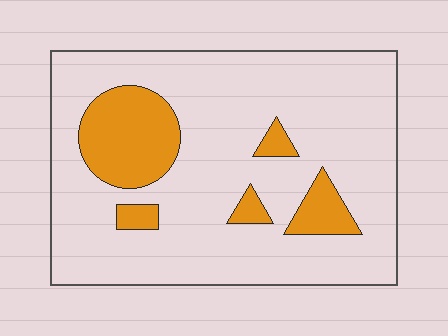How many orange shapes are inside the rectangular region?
5.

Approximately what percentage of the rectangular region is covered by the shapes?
Approximately 15%.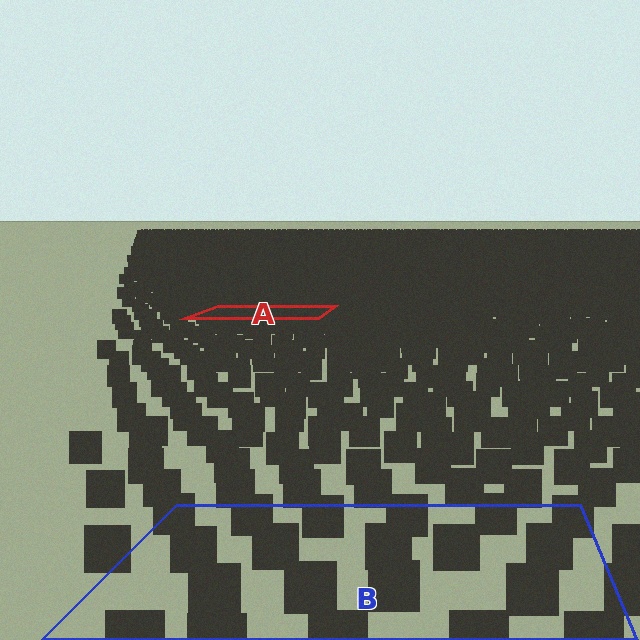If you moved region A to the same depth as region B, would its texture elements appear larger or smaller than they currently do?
They would appear larger. At a closer depth, the same texture elements are projected at a bigger on-screen size.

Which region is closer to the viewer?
Region B is closer. The texture elements there are larger and more spread out.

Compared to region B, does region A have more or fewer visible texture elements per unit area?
Region A has more texture elements per unit area — they are packed more densely because it is farther away.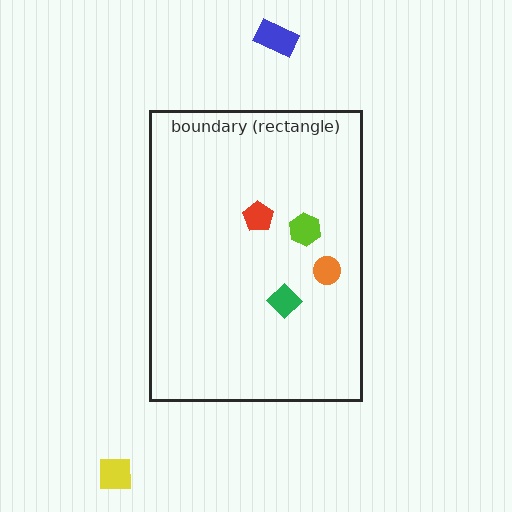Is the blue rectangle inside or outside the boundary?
Outside.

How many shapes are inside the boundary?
4 inside, 2 outside.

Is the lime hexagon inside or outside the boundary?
Inside.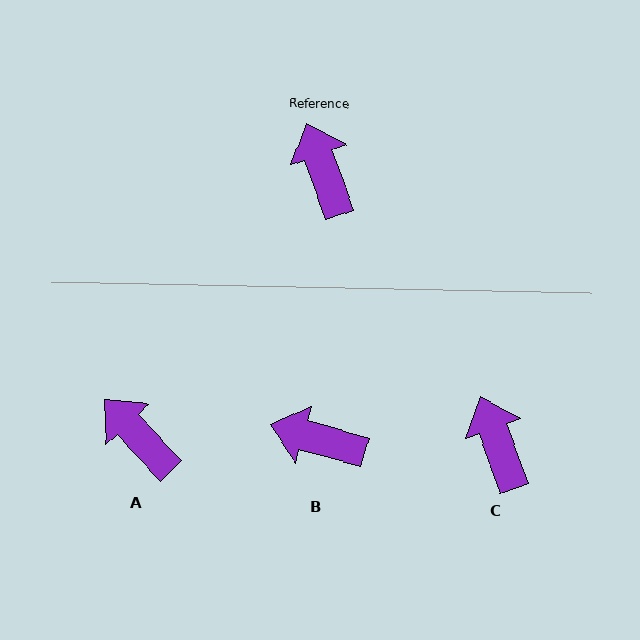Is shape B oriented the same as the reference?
No, it is off by about 54 degrees.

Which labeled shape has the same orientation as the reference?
C.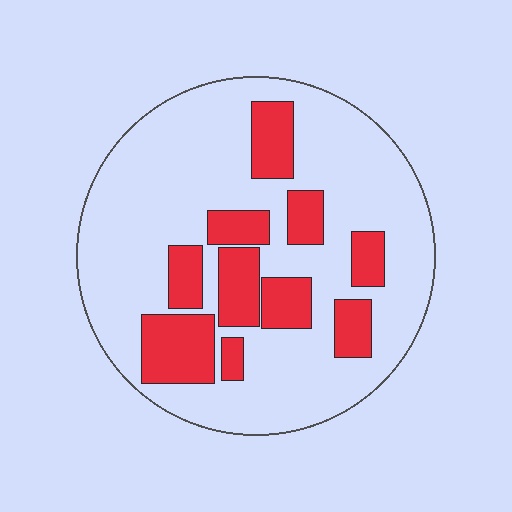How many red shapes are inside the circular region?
10.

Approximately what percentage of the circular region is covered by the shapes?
Approximately 25%.